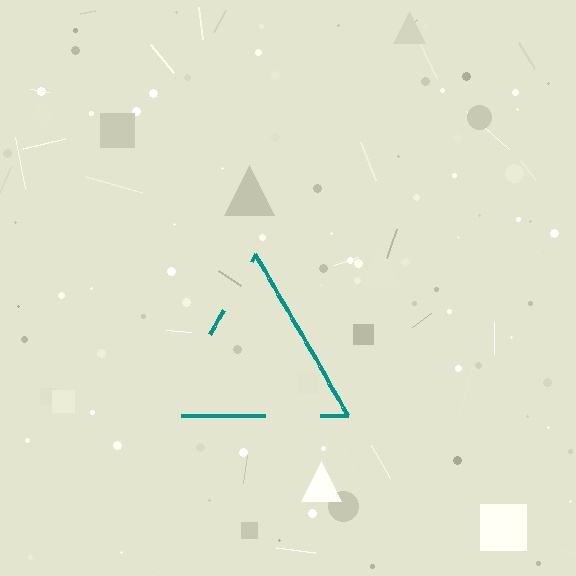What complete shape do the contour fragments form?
The contour fragments form a triangle.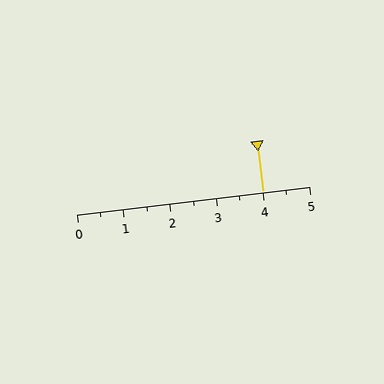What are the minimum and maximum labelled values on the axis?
The axis runs from 0 to 5.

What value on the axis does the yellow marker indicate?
The marker indicates approximately 4.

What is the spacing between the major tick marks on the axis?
The major ticks are spaced 1 apart.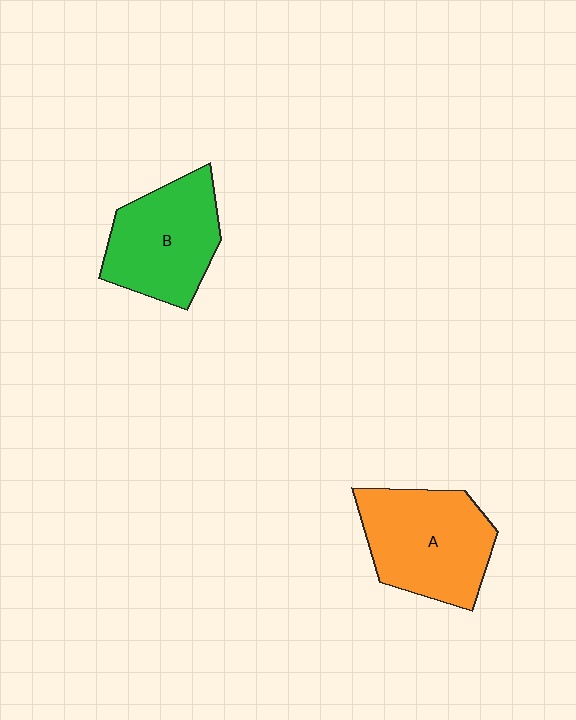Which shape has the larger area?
Shape A (orange).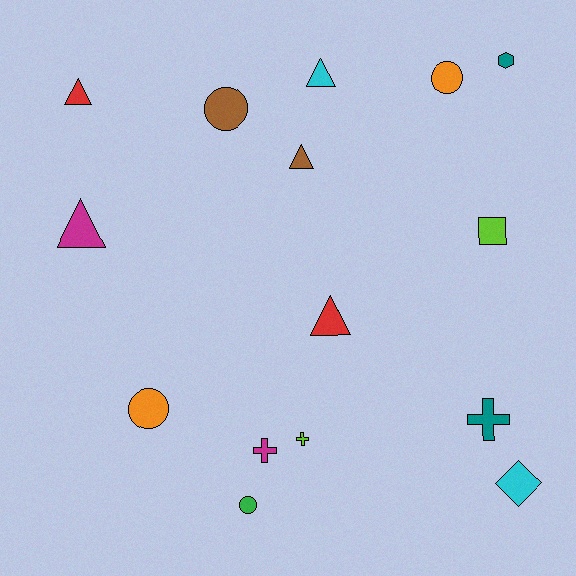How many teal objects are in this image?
There are 2 teal objects.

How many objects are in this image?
There are 15 objects.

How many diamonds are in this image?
There is 1 diamond.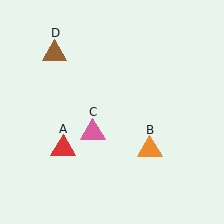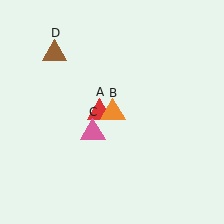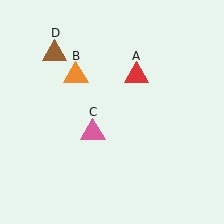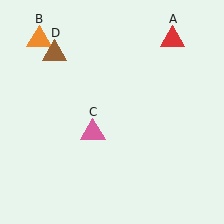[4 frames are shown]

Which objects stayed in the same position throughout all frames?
Pink triangle (object C) and brown triangle (object D) remained stationary.